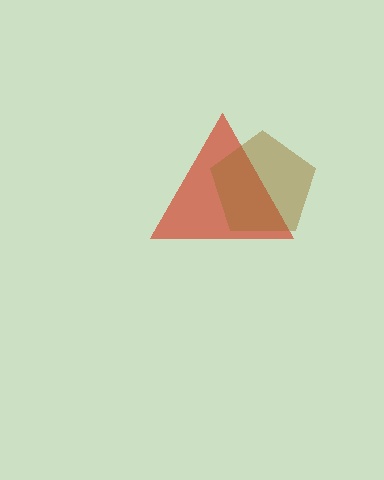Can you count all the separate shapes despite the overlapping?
Yes, there are 2 separate shapes.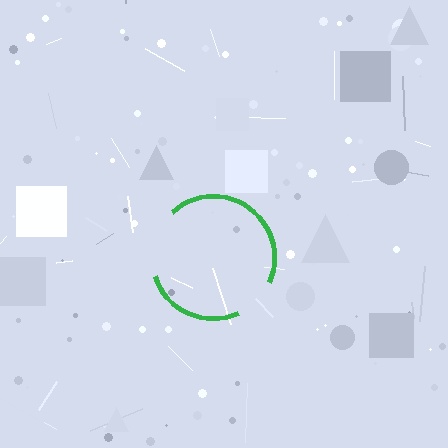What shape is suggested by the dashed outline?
The dashed outline suggests a circle.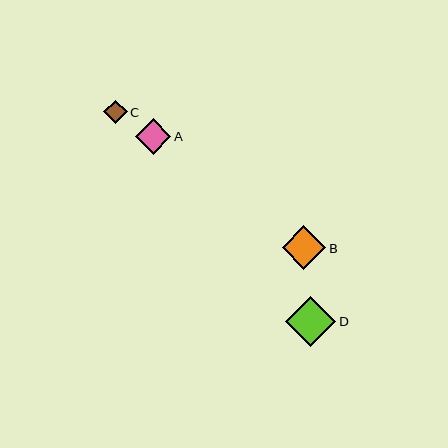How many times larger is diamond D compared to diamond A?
Diamond D is approximately 1.4 times the size of diamond A.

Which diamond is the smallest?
Diamond C is the smallest with a size of approximately 24 pixels.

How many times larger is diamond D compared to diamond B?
Diamond D is approximately 1.1 times the size of diamond B.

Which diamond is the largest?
Diamond D is the largest with a size of approximately 50 pixels.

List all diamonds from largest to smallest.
From largest to smallest: D, B, A, C.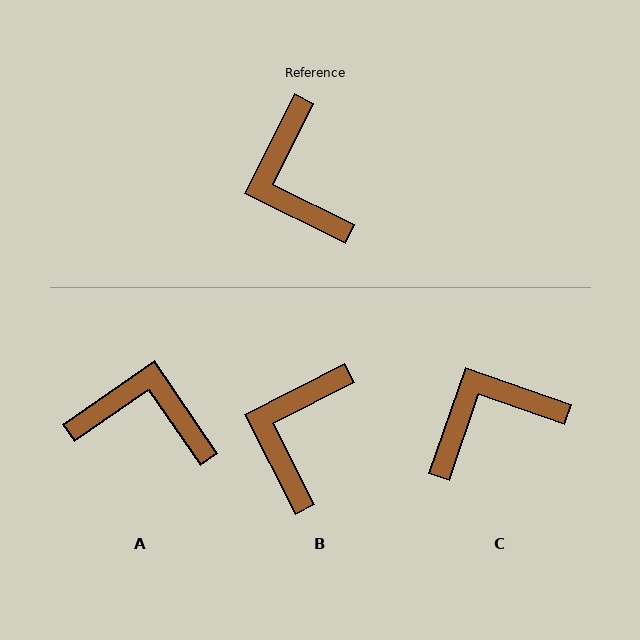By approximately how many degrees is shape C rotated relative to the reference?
Approximately 82 degrees clockwise.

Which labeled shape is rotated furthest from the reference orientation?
A, about 119 degrees away.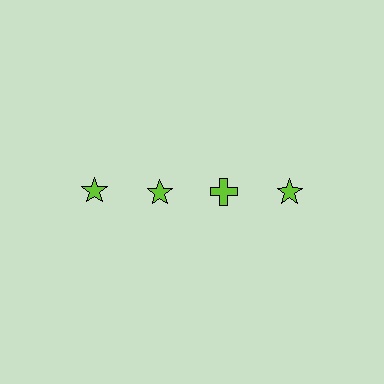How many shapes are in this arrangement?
There are 4 shapes arranged in a grid pattern.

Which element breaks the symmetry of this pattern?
The lime cross in the top row, center column breaks the symmetry. All other shapes are lime stars.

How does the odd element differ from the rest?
It has a different shape: cross instead of star.